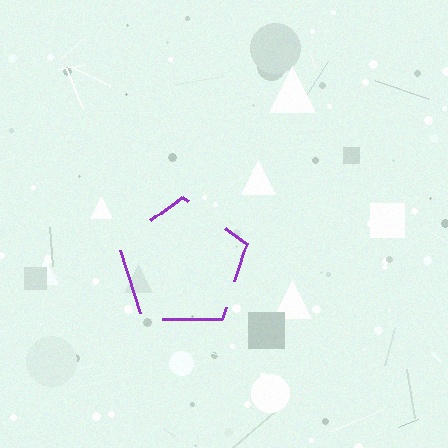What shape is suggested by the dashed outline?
The dashed outline suggests a pentagon.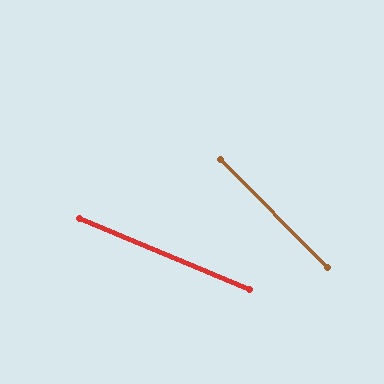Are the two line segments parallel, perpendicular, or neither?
Neither parallel nor perpendicular — they differ by about 22°.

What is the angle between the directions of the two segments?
Approximately 22 degrees.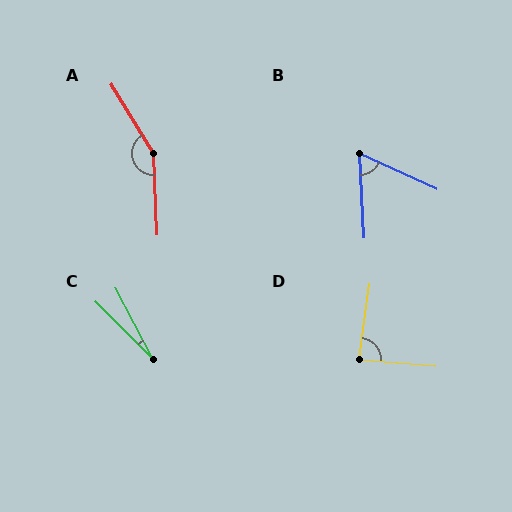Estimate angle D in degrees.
Approximately 88 degrees.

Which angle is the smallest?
C, at approximately 17 degrees.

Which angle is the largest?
A, at approximately 151 degrees.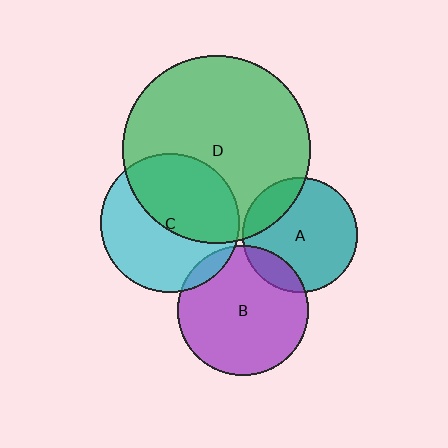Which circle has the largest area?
Circle D (green).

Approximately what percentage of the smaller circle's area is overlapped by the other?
Approximately 50%.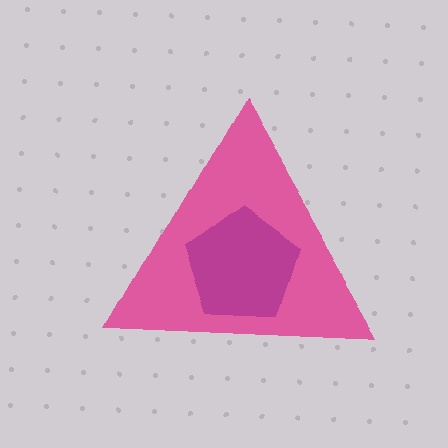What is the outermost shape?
The pink triangle.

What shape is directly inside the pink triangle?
The magenta pentagon.